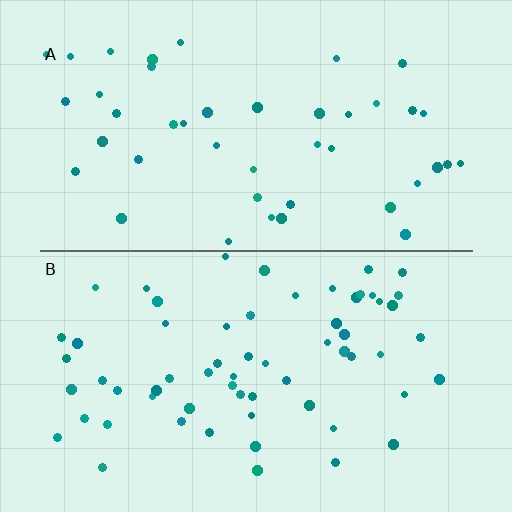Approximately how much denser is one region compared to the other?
Approximately 1.5× — region B over region A.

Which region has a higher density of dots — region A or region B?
B (the bottom).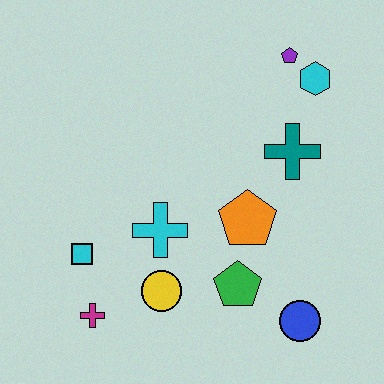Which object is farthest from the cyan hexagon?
The magenta cross is farthest from the cyan hexagon.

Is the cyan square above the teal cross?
No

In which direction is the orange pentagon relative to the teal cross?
The orange pentagon is below the teal cross.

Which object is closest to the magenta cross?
The cyan square is closest to the magenta cross.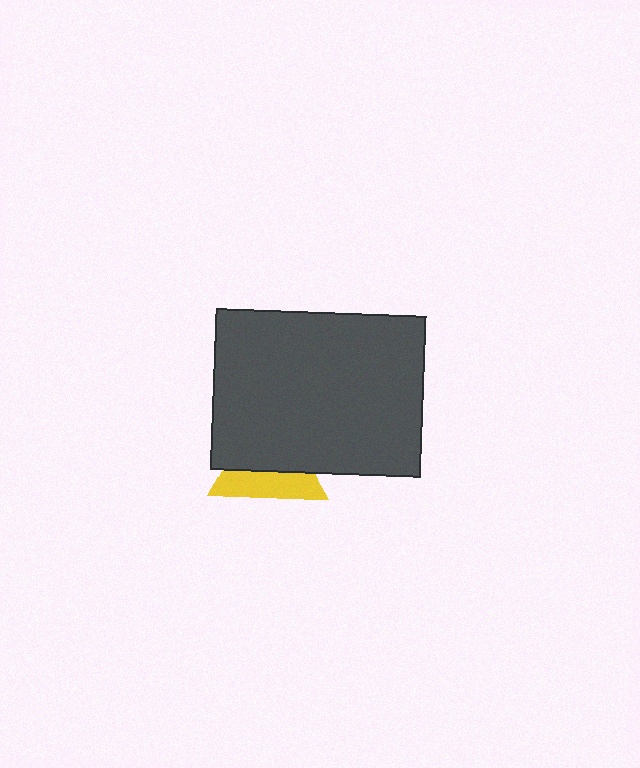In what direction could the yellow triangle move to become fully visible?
The yellow triangle could move down. That would shift it out from behind the dark gray rectangle entirely.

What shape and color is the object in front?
The object in front is a dark gray rectangle.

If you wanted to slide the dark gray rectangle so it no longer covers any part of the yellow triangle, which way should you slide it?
Slide it up — that is the most direct way to separate the two shapes.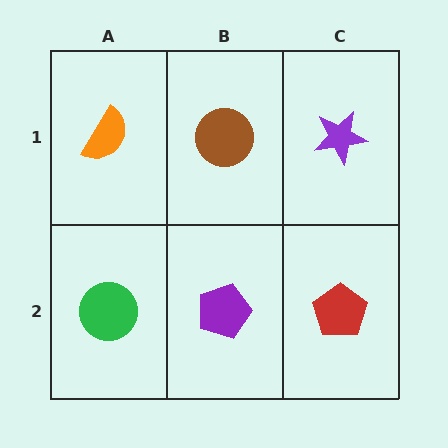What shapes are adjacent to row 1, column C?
A red pentagon (row 2, column C), a brown circle (row 1, column B).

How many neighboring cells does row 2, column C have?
2.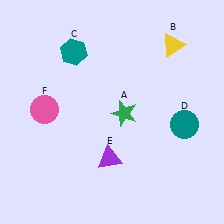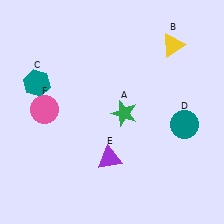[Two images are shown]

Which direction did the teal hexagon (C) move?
The teal hexagon (C) moved left.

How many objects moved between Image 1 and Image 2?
1 object moved between the two images.